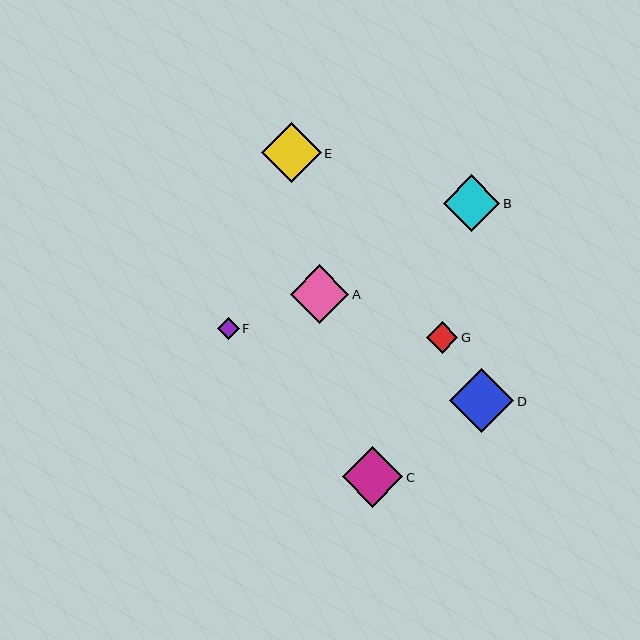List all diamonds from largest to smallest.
From largest to smallest: D, C, E, A, B, G, F.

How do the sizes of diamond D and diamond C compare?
Diamond D and diamond C are approximately the same size.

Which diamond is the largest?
Diamond D is the largest with a size of approximately 64 pixels.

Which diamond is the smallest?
Diamond F is the smallest with a size of approximately 21 pixels.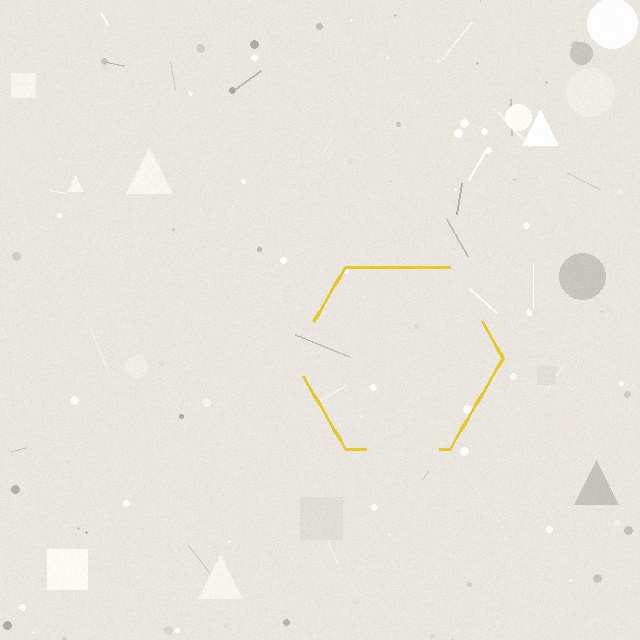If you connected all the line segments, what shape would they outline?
They would outline a hexagon.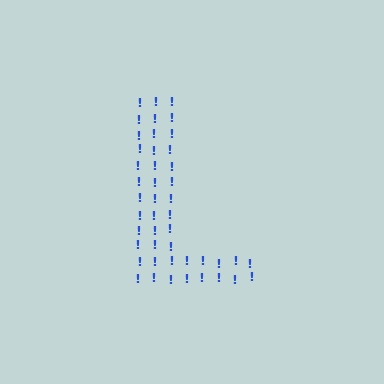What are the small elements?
The small elements are exclamation marks.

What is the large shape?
The large shape is the letter L.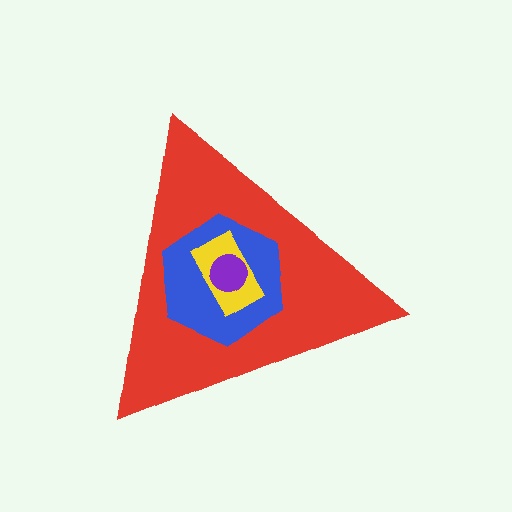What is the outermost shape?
The red triangle.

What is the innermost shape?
The purple circle.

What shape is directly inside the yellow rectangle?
The purple circle.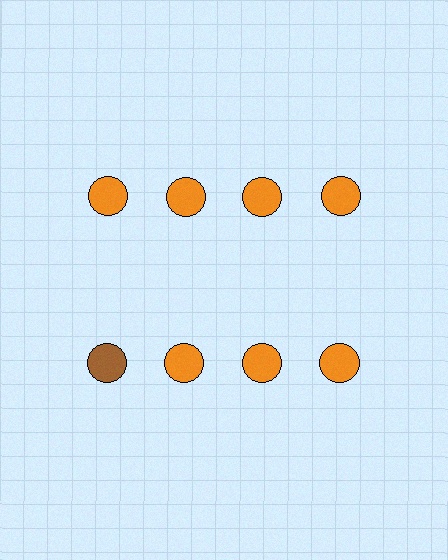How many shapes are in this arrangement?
There are 8 shapes arranged in a grid pattern.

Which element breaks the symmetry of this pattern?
The brown circle in the second row, leftmost column breaks the symmetry. All other shapes are orange circles.